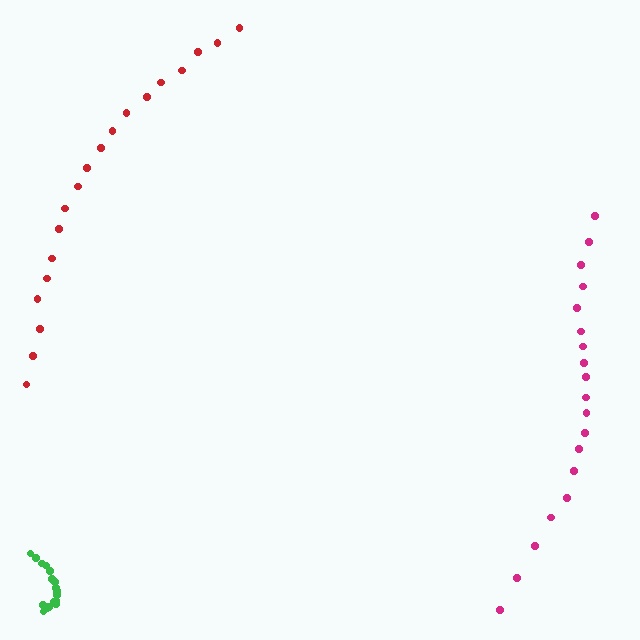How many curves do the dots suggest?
There are 3 distinct paths.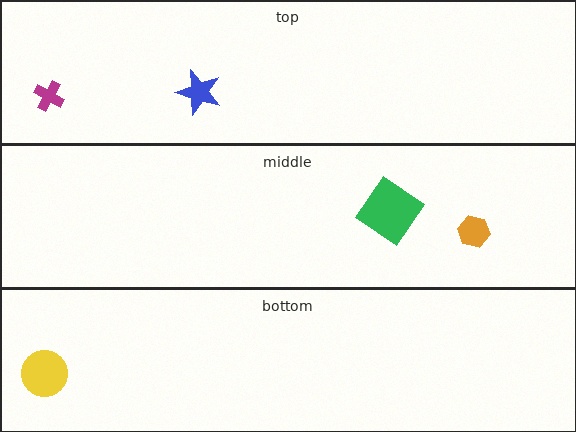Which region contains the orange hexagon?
The middle region.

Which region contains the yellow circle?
The bottom region.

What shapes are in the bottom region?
The yellow circle.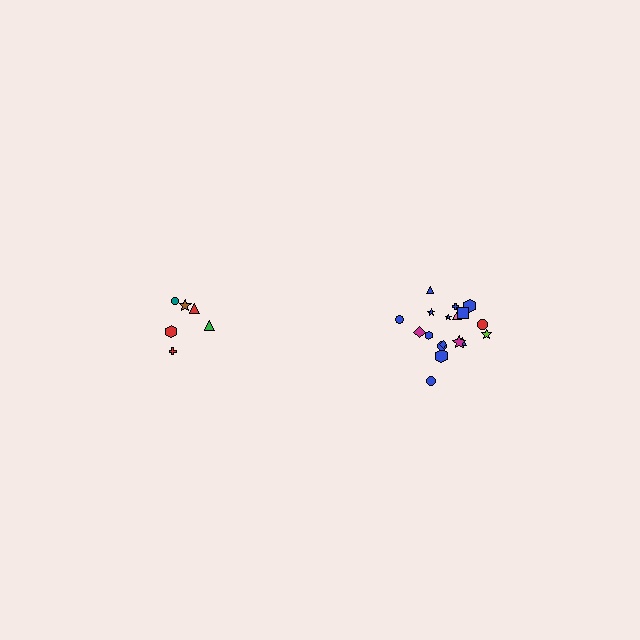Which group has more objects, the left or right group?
The right group.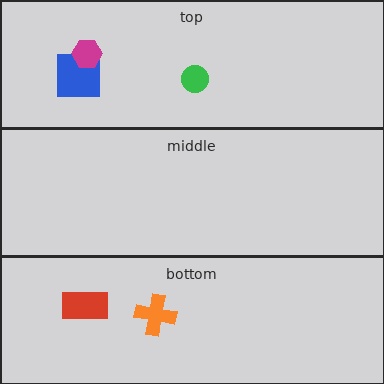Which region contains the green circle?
The top region.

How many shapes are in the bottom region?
2.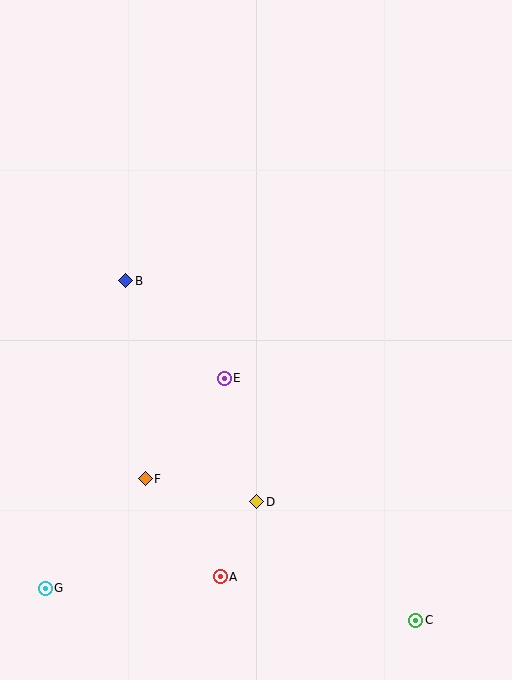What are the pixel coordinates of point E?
Point E is at (224, 378).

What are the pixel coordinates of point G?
Point G is at (45, 588).